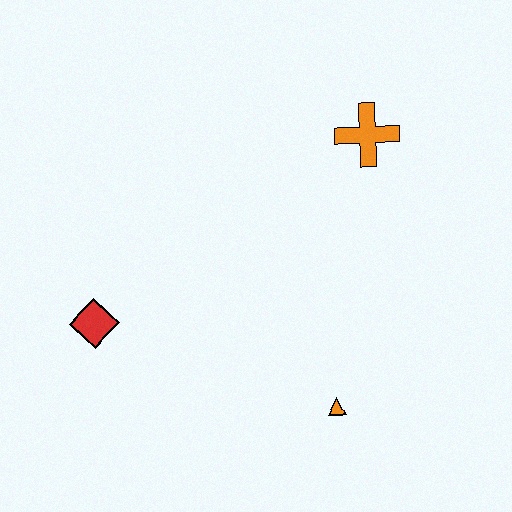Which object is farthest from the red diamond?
The orange cross is farthest from the red diamond.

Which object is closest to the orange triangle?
The red diamond is closest to the orange triangle.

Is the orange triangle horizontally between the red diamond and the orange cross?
Yes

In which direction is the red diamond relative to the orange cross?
The red diamond is to the left of the orange cross.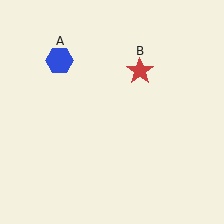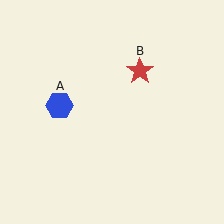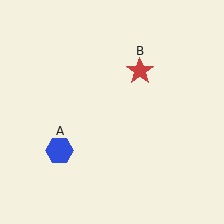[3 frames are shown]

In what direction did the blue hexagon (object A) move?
The blue hexagon (object A) moved down.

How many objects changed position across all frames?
1 object changed position: blue hexagon (object A).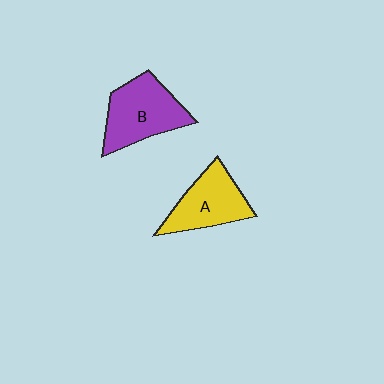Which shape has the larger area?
Shape B (purple).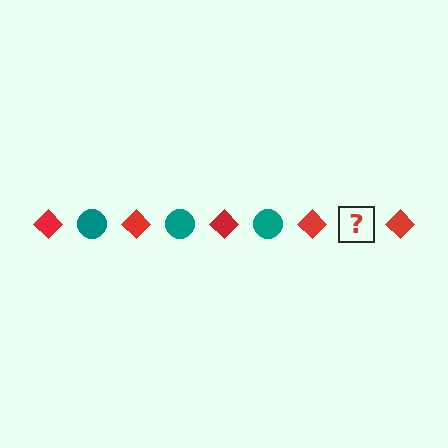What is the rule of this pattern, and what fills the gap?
The rule is that the pattern alternates between red diamond and teal circle. The gap should be filled with a teal circle.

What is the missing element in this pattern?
The missing element is a teal circle.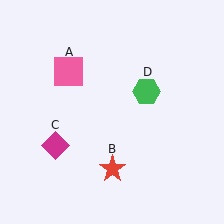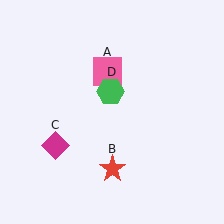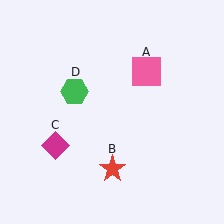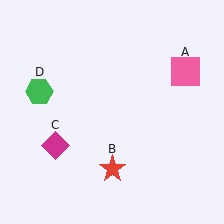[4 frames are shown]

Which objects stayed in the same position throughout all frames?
Red star (object B) and magenta diamond (object C) remained stationary.